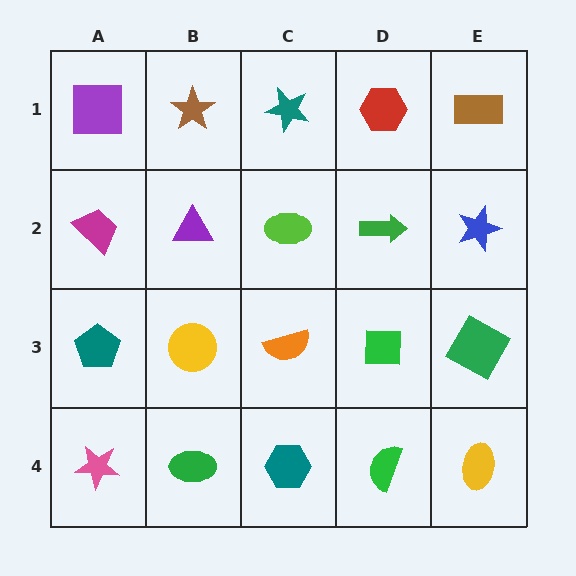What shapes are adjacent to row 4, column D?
A green square (row 3, column D), a teal hexagon (row 4, column C), a yellow ellipse (row 4, column E).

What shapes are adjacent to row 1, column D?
A green arrow (row 2, column D), a teal star (row 1, column C), a brown rectangle (row 1, column E).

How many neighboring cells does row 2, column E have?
3.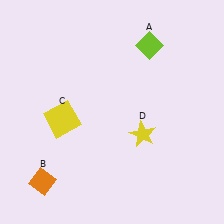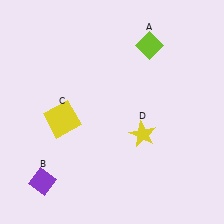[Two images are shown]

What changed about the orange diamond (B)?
In Image 1, B is orange. In Image 2, it changed to purple.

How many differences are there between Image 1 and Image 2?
There is 1 difference between the two images.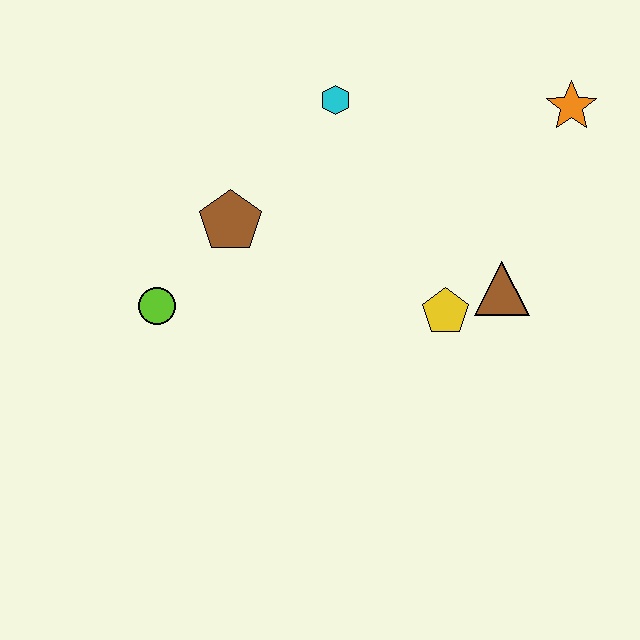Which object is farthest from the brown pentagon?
The orange star is farthest from the brown pentagon.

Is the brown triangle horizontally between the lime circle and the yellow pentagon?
No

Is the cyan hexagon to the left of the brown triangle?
Yes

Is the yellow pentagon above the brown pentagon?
No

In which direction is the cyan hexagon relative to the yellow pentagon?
The cyan hexagon is above the yellow pentagon.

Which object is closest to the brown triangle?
The yellow pentagon is closest to the brown triangle.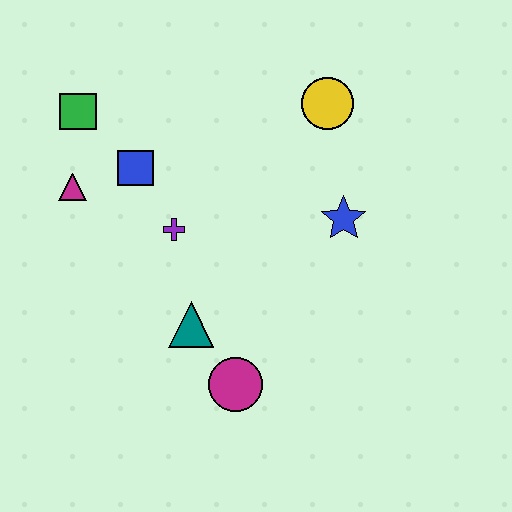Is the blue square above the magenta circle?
Yes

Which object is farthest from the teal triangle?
The yellow circle is farthest from the teal triangle.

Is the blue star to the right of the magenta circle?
Yes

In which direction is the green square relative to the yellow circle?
The green square is to the left of the yellow circle.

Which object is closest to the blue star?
The yellow circle is closest to the blue star.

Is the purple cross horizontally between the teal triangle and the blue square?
Yes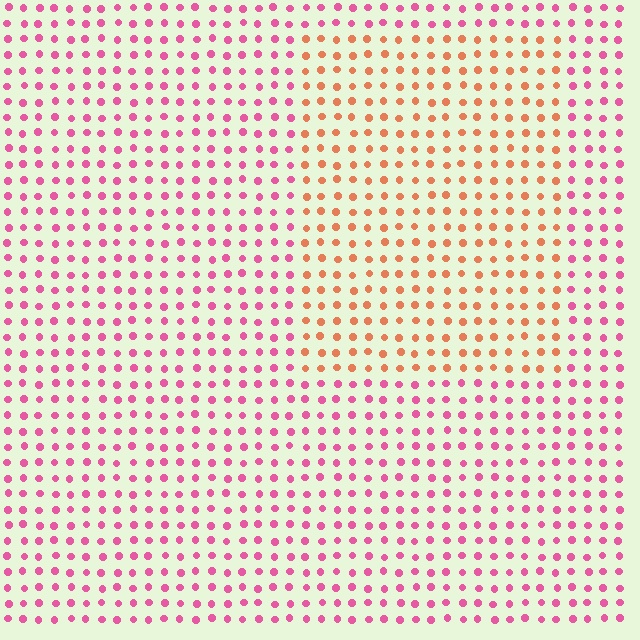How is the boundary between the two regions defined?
The boundary is defined purely by a slight shift in hue (about 47 degrees). Spacing, size, and orientation are identical on both sides.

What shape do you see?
I see a rectangle.